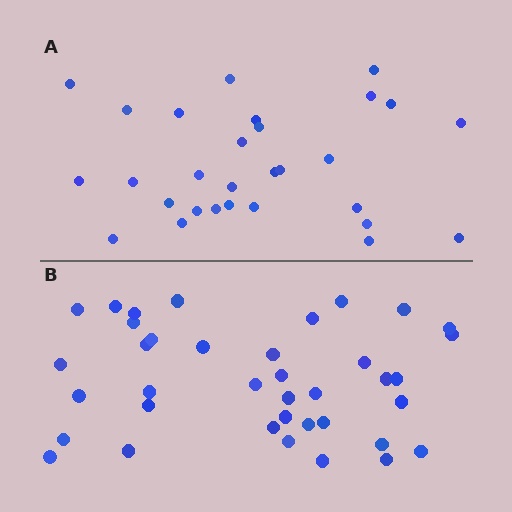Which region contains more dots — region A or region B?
Region B (the bottom region) has more dots.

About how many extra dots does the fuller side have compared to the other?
Region B has roughly 8 or so more dots than region A.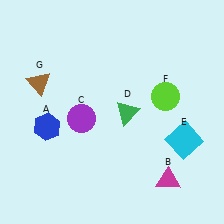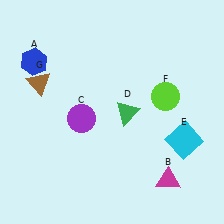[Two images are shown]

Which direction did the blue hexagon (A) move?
The blue hexagon (A) moved up.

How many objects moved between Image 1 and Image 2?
1 object moved between the two images.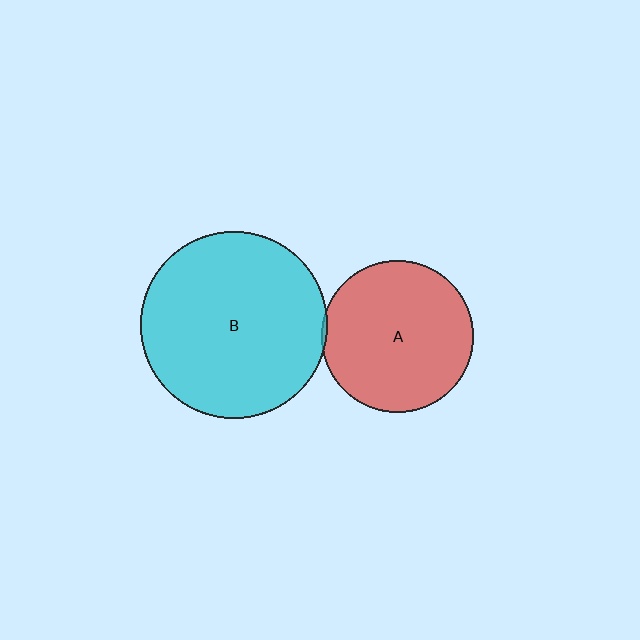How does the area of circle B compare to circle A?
Approximately 1.5 times.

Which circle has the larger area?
Circle B (cyan).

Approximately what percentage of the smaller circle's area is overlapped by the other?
Approximately 5%.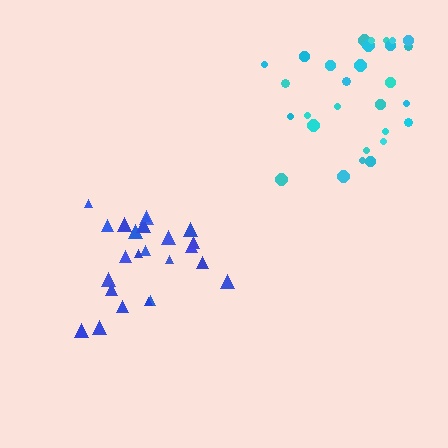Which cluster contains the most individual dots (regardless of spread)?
Cyan (29).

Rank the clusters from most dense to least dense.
blue, cyan.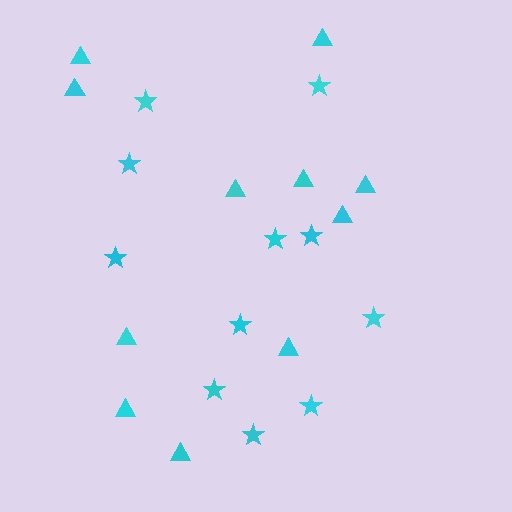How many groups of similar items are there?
There are 2 groups: one group of triangles (11) and one group of stars (11).